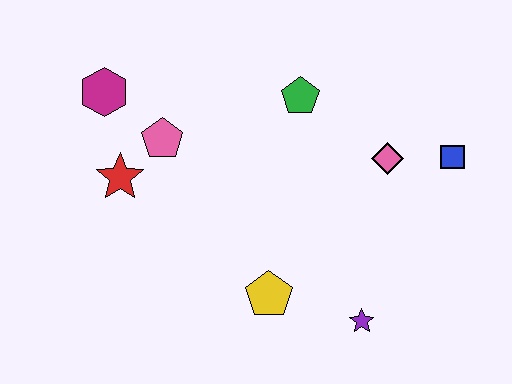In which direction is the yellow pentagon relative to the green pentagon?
The yellow pentagon is below the green pentagon.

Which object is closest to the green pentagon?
The pink diamond is closest to the green pentagon.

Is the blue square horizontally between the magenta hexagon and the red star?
No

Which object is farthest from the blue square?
The magenta hexagon is farthest from the blue square.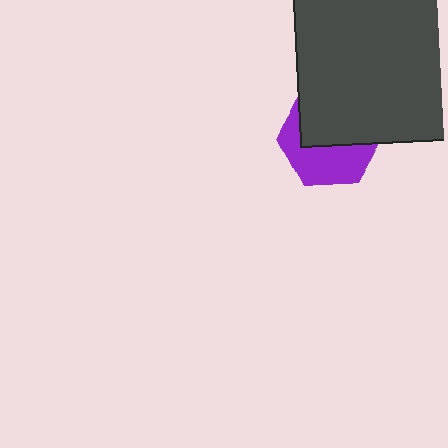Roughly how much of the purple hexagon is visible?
About half of it is visible (roughly 47%).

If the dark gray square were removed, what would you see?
You would see the complete purple hexagon.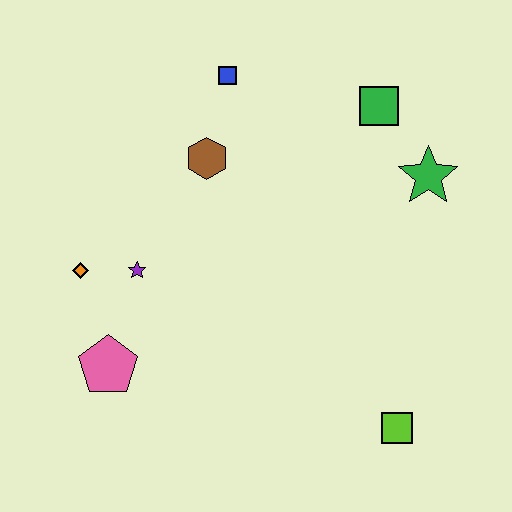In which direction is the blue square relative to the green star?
The blue square is to the left of the green star.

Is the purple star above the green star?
No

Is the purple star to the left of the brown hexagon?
Yes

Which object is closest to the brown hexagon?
The blue square is closest to the brown hexagon.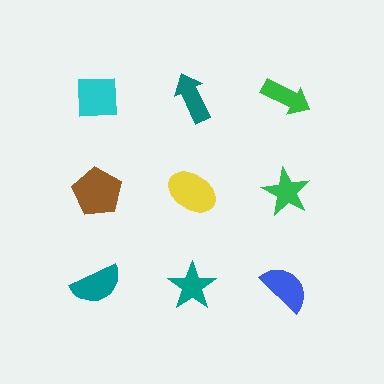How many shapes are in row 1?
3 shapes.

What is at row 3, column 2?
A teal star.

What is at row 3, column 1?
A teal semicircle.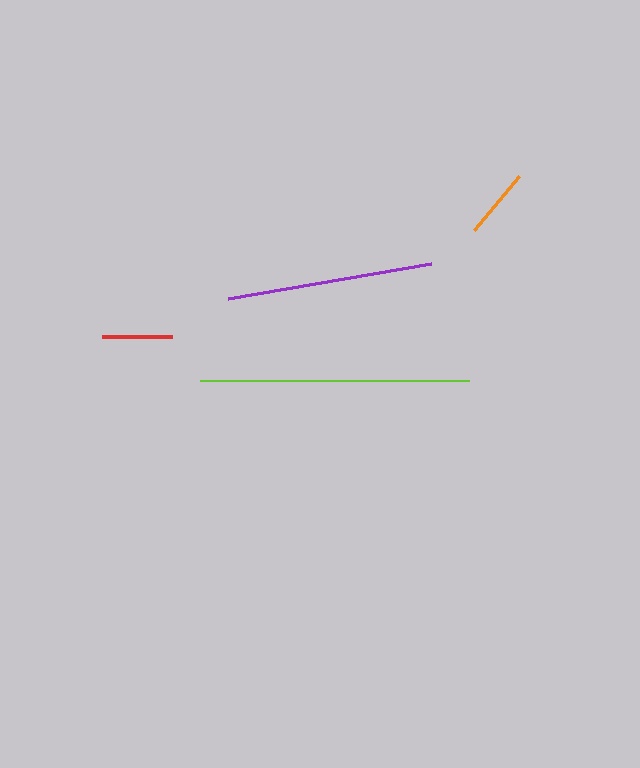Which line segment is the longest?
The lime line is the longest at approximately 268 pixels.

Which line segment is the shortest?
The red line is the shortest at approximately 70 pixels.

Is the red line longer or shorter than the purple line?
The purple line is longer than the red line.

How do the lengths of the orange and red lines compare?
The orange and red lines are approximately the same length.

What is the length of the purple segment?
The purple segment is approximately 206 pixels long.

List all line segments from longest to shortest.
From longest to shortest: lime, purple, orange, red.